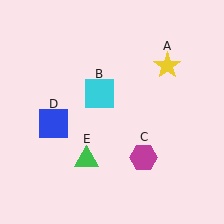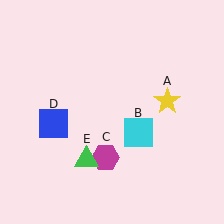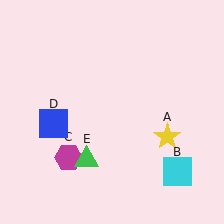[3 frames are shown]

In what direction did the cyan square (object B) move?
The cyan square (object B) moved down and to the right.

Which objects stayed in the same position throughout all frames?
Blue square (object D) and green triangle (object E) remained stationary.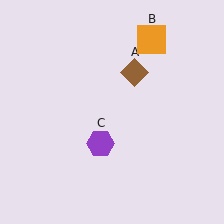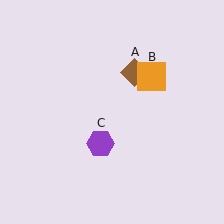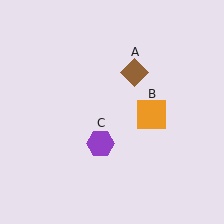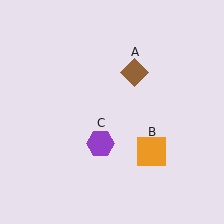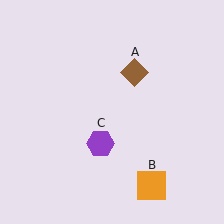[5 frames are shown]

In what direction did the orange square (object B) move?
The orange square (object B) moved down.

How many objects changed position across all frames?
1 object changed position: orange square (object B).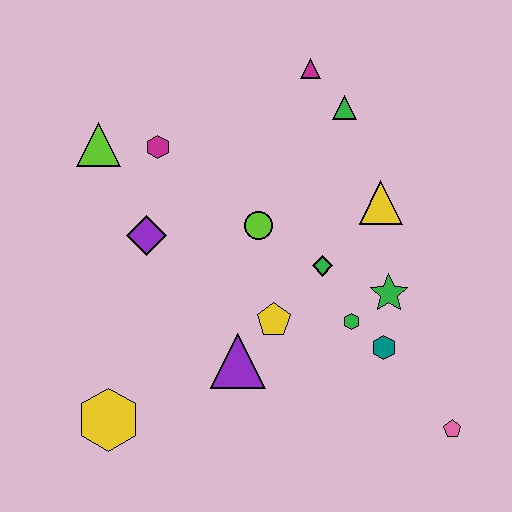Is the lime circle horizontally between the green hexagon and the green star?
No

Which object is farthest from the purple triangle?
The magenta triangle is farthest from the purple triangle.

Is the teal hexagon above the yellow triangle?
No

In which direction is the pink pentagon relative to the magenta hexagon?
The pink pentagon is to the right of the magenta hexagon.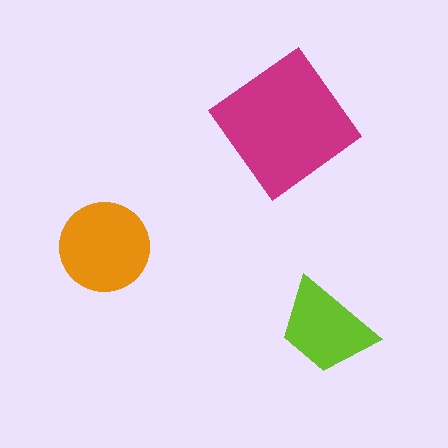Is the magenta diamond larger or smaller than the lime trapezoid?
Larger.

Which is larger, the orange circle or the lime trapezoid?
The orange circle.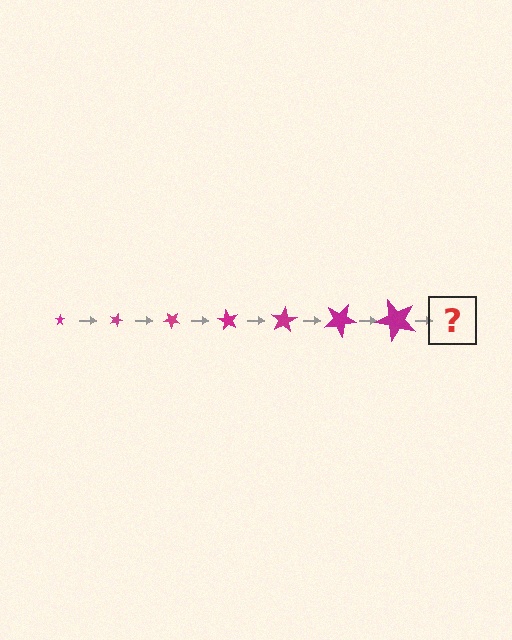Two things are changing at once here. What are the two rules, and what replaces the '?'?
The two rules are that the star grows larger each step and it rotates 20 degrees each step. The '?' should be a star, larger than the previous one and rotated 140 degrees from the start.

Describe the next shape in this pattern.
It should be a star, larger than the previous one and rotated 140 degrees from the start.